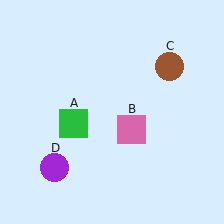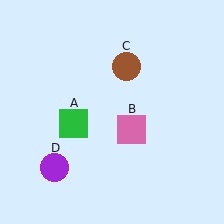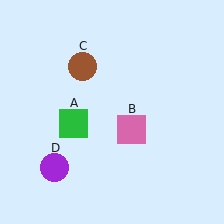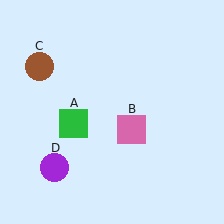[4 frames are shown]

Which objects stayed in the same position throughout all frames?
Green square (object A) and pink square (object B) and purple circle (object D) remained stationary.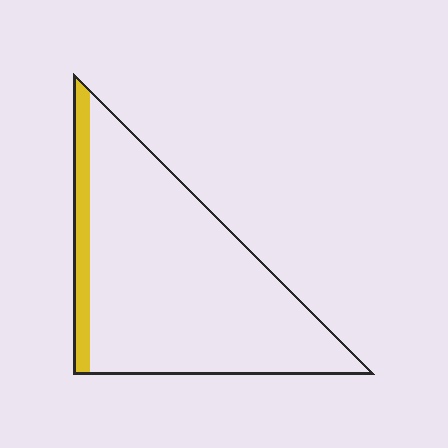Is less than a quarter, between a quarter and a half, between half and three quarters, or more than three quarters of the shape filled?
Less than a quarter.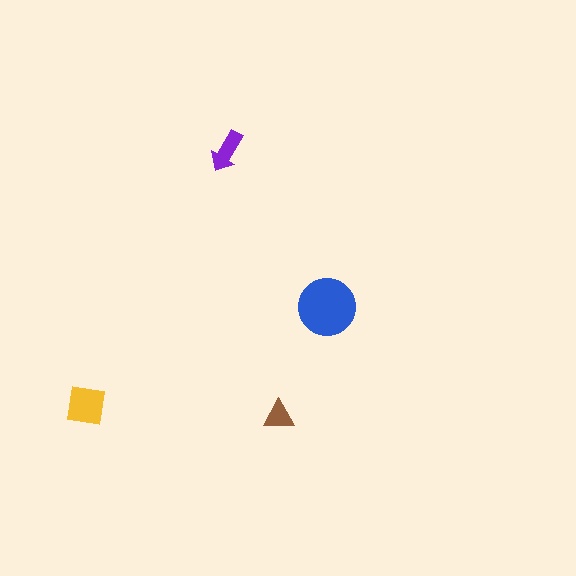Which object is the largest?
The blue circle.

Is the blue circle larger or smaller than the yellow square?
Larger.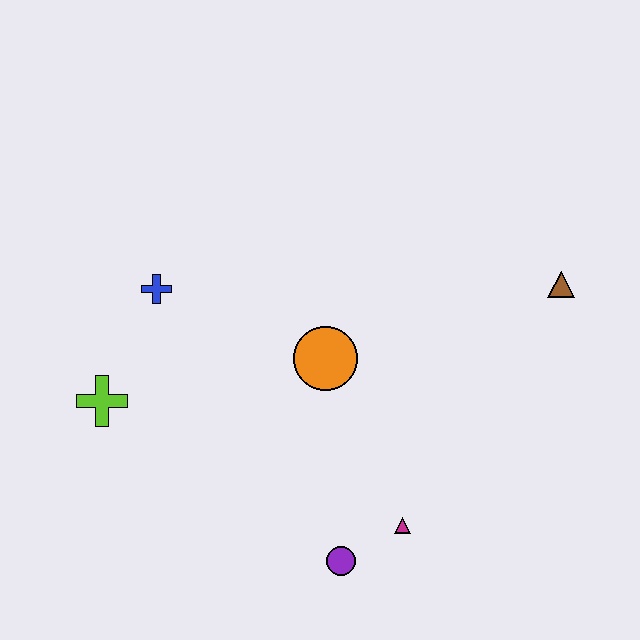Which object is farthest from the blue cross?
The brown triangle is farthest from the blue cross.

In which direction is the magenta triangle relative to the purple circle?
The magenta triangle is to the right of the purple circle.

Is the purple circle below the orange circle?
Yes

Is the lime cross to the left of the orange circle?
Yes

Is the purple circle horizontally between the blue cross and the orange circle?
No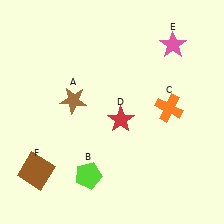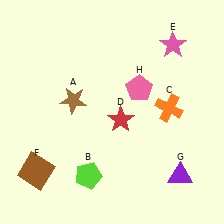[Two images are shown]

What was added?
A purple triangle (G), a pink pentagon (H) were added in Image 2.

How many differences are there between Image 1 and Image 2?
There are 2 differences between the two images.